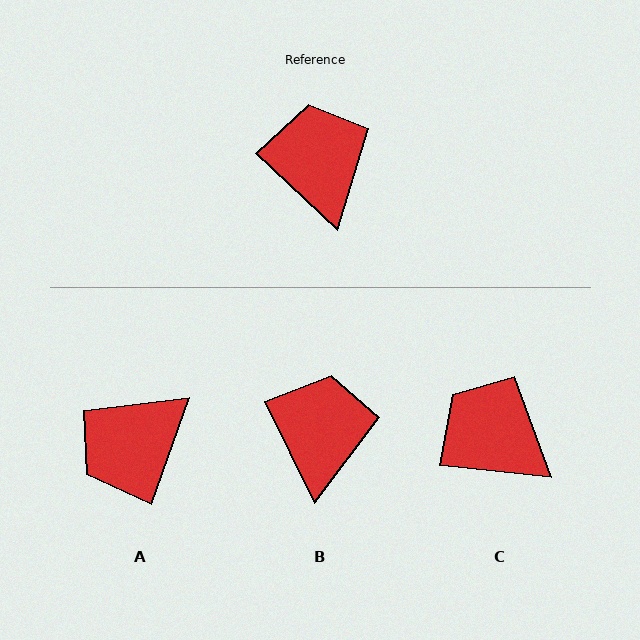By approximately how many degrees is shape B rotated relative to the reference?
Approximately 20 degrees clockwise.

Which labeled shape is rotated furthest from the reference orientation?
A, about 114 degrees away.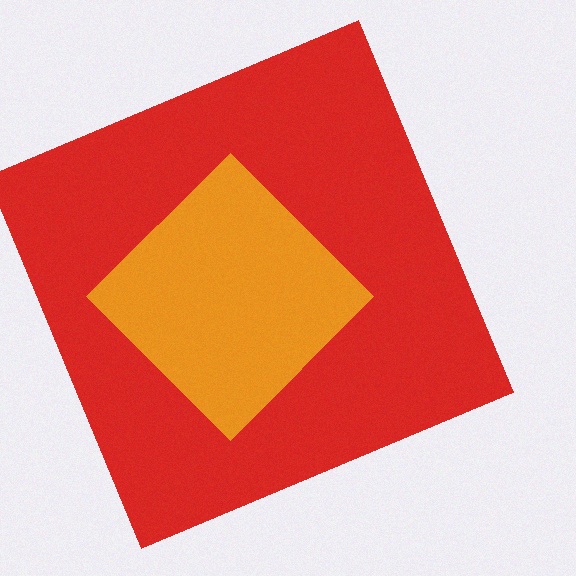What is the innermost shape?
The orange diamond.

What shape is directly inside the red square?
The orange diamond.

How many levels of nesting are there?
2.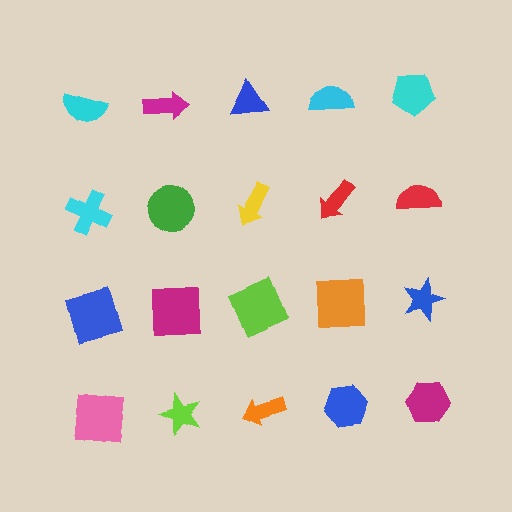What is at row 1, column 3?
A blue triangle.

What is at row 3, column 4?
An orange square.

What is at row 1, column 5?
A cyan pentagon.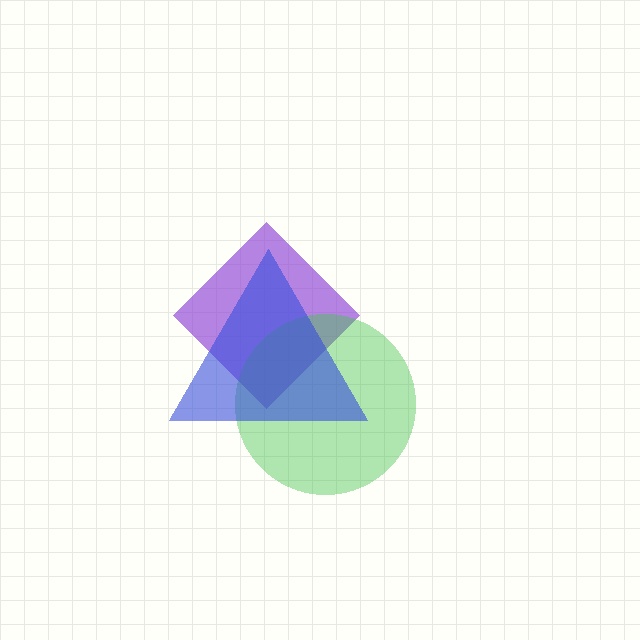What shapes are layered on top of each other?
The layered shapes are: a purple diamond, a green circle, a blue triangle.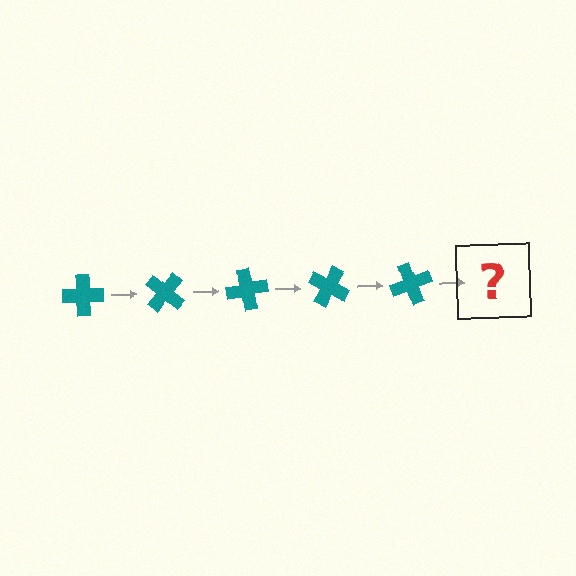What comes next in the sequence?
The next element should be a teal cross rotated 200 degrees.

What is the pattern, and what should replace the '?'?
The pattern is that the cross rotates 40 degrees each step. The '?' should be a teal cross rotated 200 degrees.